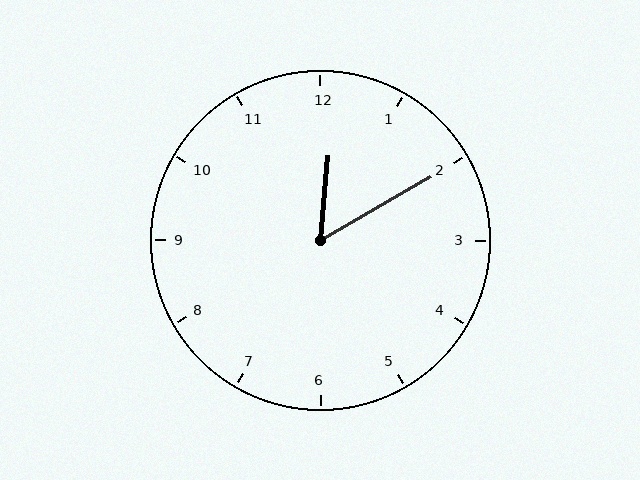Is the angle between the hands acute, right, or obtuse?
It is acute.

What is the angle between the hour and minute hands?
Approximately 55 degrees.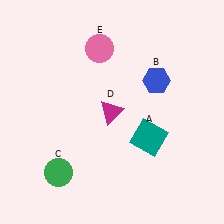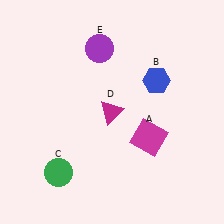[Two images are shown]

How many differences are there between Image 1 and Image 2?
There are 2 differences between the two images.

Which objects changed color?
A changed from teal to magenta. E changed from pink to purple.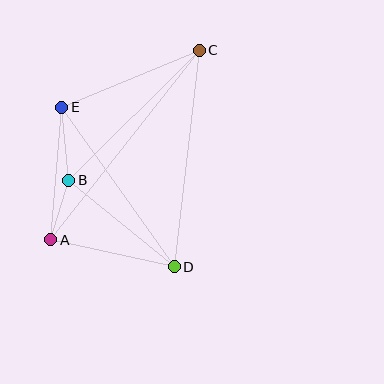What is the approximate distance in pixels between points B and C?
The distance between B and C is approximately 184 pixels.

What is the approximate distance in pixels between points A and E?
The distance between A and E is approximately 133 pixels.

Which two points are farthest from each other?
Points A and C are farthest from each other.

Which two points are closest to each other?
Points A and B are closest to each other.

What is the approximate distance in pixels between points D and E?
The distance between D and E is approximately 195 pixels.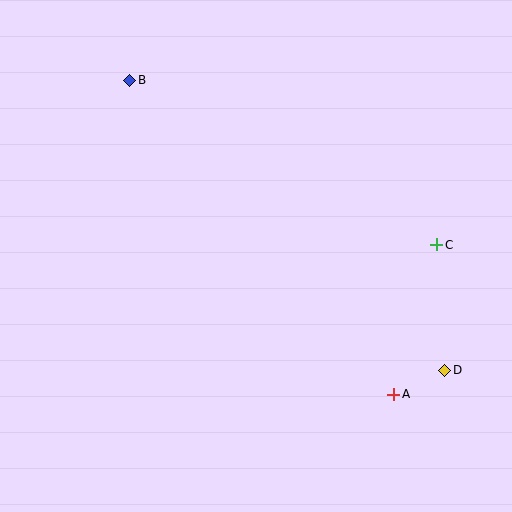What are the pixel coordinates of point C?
Point C is at (437, 245).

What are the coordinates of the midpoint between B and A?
The midpoint between B and A is at (262, 237).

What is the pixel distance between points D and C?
The distance between D and C is 126 pixels.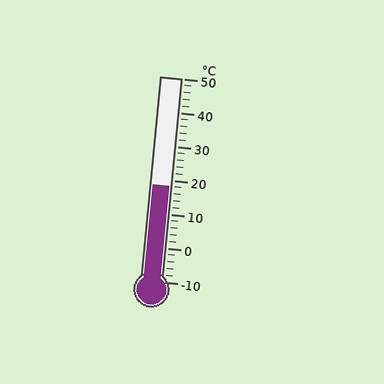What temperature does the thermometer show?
The thermometer shows approximately 18°C.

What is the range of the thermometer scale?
The thermometer scale ranges from -10°C to 50°C.